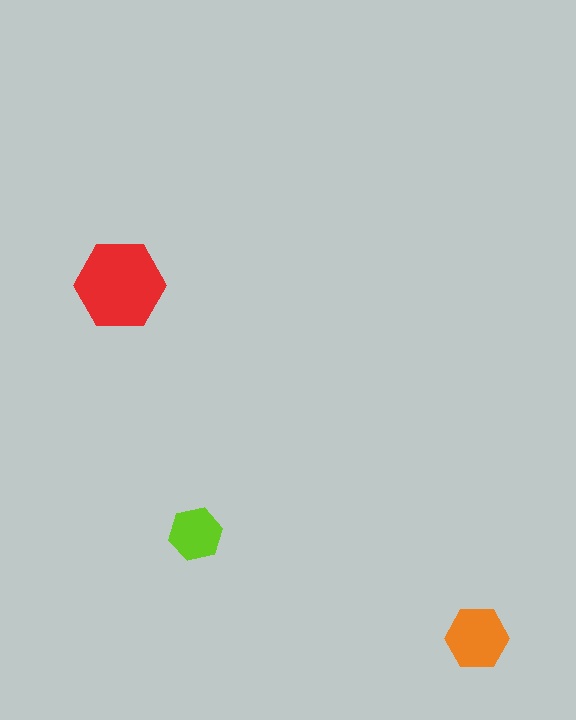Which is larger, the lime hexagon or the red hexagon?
The red one.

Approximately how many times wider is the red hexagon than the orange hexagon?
About 1.5 times wider.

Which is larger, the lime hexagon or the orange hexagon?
The orange one.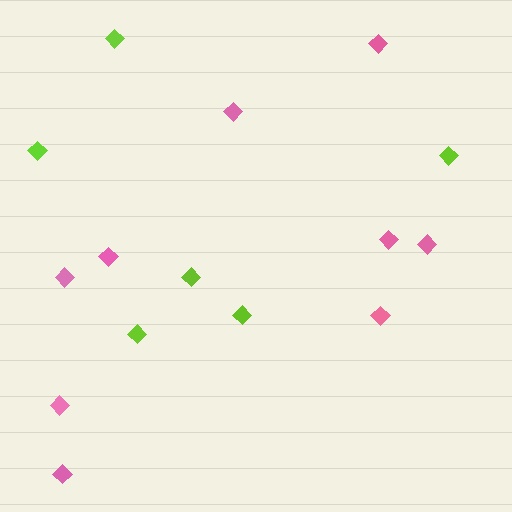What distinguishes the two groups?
There are 2 groups: one group of pink diamonds (9) and one group of lime diamonds (6).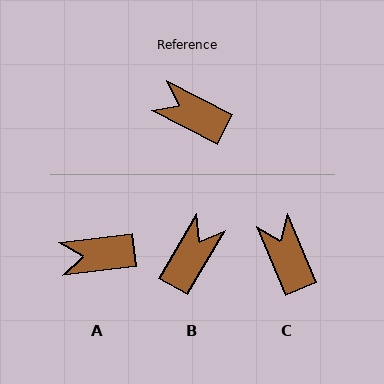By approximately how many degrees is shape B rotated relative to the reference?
Approximately 94 degrees clockwise.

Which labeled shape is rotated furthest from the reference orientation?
B, about 94 degrees away.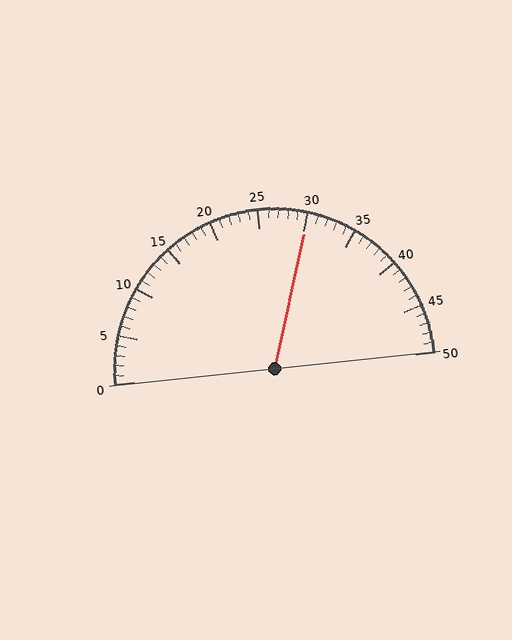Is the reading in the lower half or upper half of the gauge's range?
The reading is in the upper half of the range (0 to 50).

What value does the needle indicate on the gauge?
The needle indicates approximately 30.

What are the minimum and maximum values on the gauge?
The gauge ranges from 0 to 50.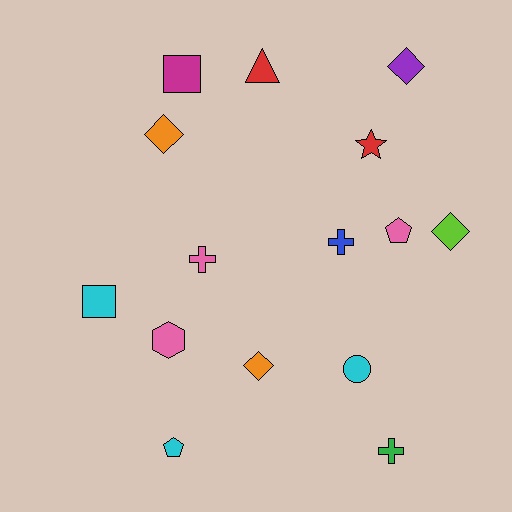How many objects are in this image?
There are 15 objects.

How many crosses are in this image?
There are 3 crosses.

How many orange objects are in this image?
There are 2 orange objects.